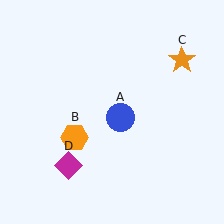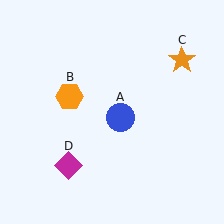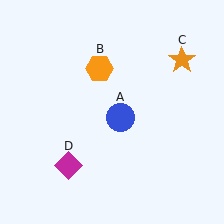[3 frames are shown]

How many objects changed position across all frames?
1 object changed position: orange hexagon (object B).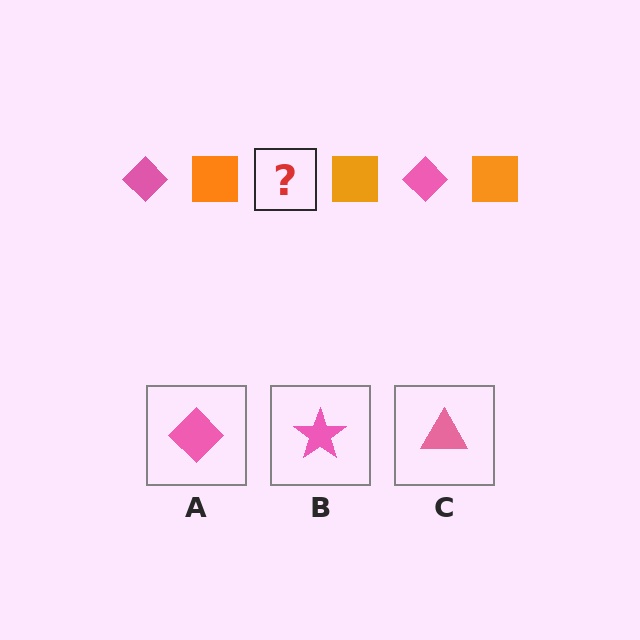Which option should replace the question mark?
Option A.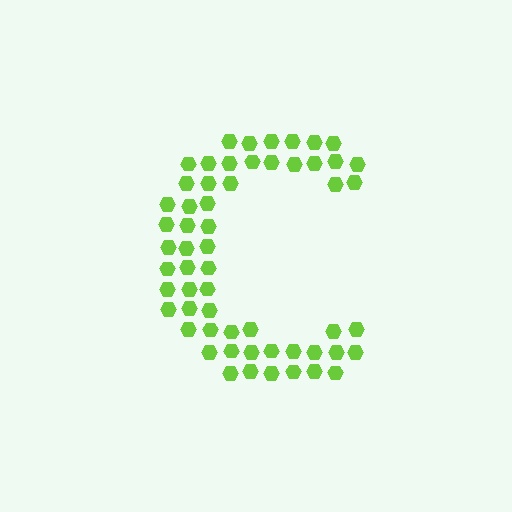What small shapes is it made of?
It is made of small hexagons.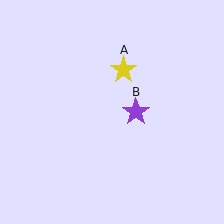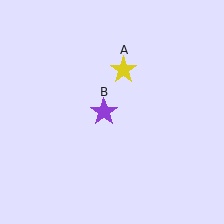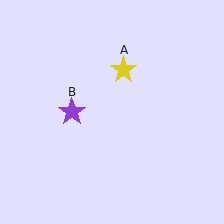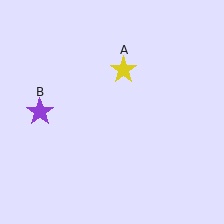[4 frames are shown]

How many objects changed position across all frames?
1 object changed position: purple star (object B).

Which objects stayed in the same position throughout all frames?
Yellow star (object A) remained stationary.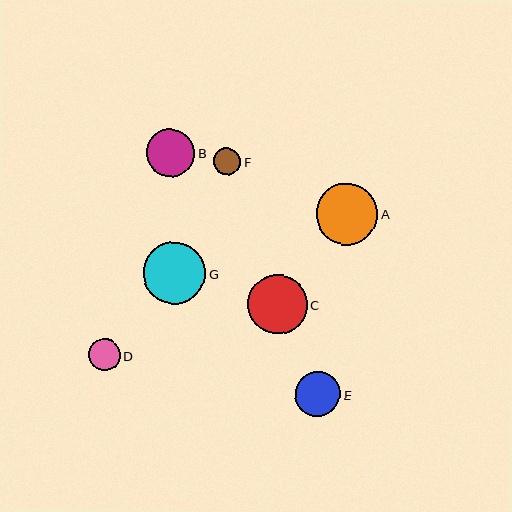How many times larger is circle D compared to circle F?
Circle D is approximately 1.2 times the size of circle F.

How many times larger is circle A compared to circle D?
Circle A is approximately 1.9 times the size of circle D.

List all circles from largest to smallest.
From largest to smallest: G, A, C, B, E, D, F.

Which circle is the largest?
Circle G is the largest with a size of approximately 62 pixels.